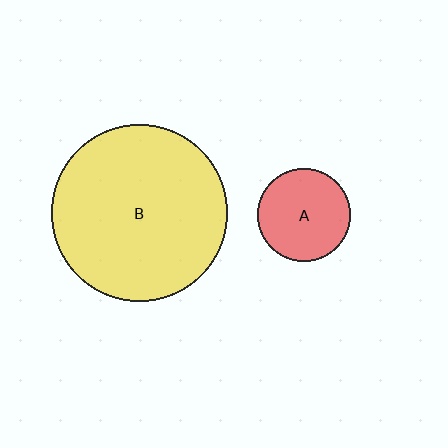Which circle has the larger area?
Circle B (yellow).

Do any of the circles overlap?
No, none of the circles overlap.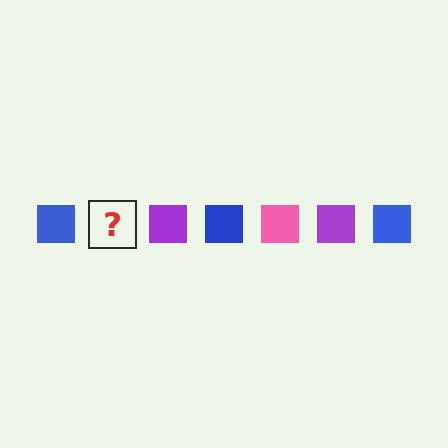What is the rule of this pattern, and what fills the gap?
The rule is that the pattern cycles through blue, pink, purple squares. The gap should be filled with a pink square.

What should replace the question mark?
The question mark should be replaced with a pink square.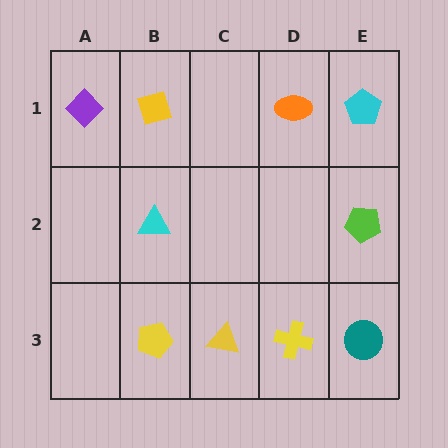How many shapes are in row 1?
4 shapes.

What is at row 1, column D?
An orange ellipse.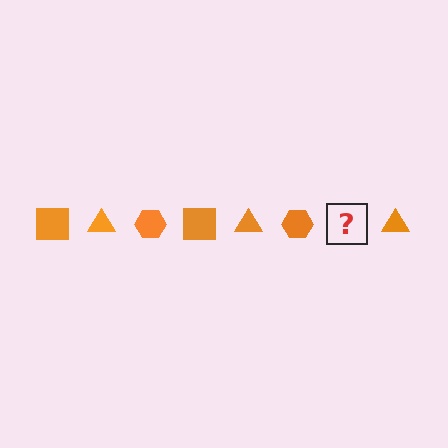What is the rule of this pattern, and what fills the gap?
The rule is that the pattern cycles through square, triangle, hexagon shapes in orange. The gap should be filled with an orange square.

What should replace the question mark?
The question mark should be replaced with an orange square.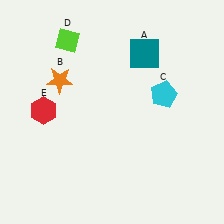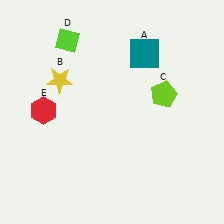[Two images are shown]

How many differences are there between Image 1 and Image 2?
There are 2 differences between the two images.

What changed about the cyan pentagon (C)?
In Image 1, C is cyan. In Image 2, it changed to lime.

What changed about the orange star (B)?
In Image 1, B is orange. In Image 2, it changed to yellow.